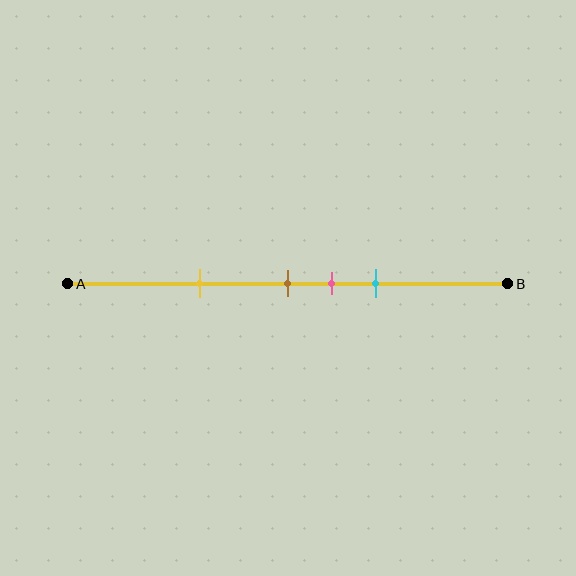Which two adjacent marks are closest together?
The brown and pink marks are the closest adjacent pair.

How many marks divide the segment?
There are 4 marks dividing the segment.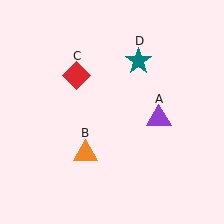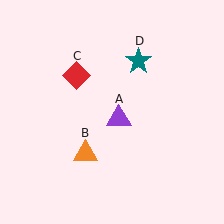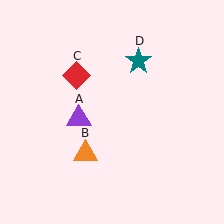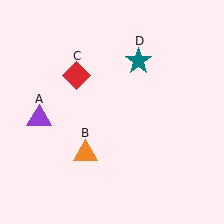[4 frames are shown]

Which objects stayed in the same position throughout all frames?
Orange triangle (object B) and red diamond (object C) and teal star (object D) remained stationary.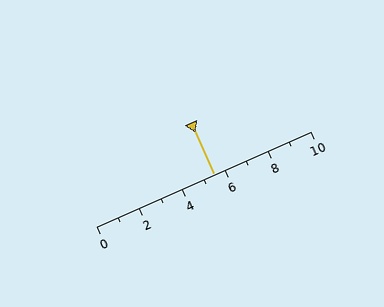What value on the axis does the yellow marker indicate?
The marker indicates approximately 5.5.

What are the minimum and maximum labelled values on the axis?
The axis runs from 0 to 10.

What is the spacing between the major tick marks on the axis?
The major ticks are spaced 2 apart.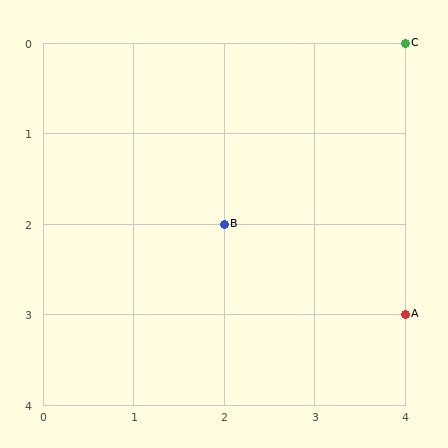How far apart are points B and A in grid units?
Points B and A are 2 columns and 1 row apart (about 2.2 grid units diagonally).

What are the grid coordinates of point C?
Point C is at grid coordinates (4, 0).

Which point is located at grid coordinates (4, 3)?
Point A is at (4, 3).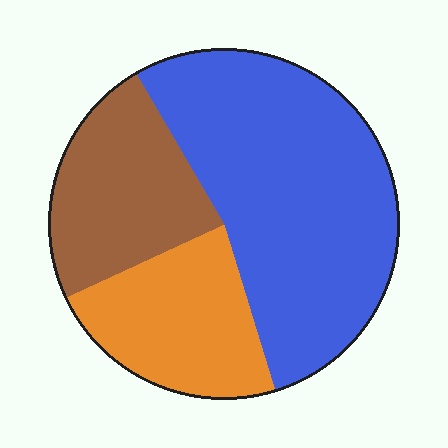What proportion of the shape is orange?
Orange covers about 25% of the shape.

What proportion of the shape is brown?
Brown takes up about one quarter (1/4) of the shape.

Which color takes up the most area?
Blue, at roughly 55%.